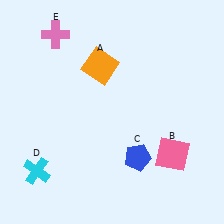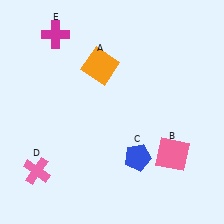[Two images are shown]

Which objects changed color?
D changed from cyan to pink. E changed from pink to magenta.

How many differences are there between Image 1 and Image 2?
There are 2 differences between the two images.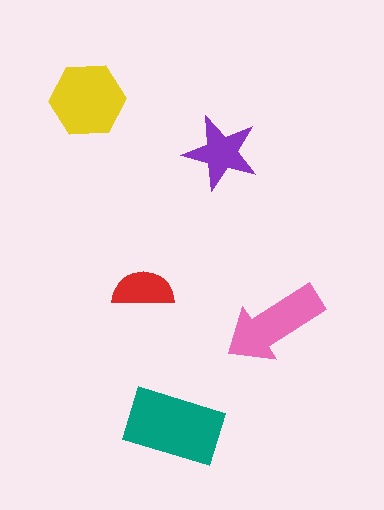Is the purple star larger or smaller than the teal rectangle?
Smaller.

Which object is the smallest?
The red semicircle.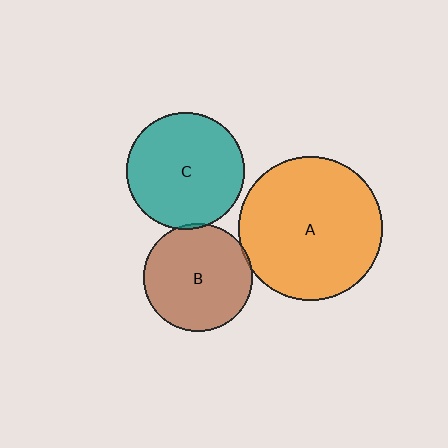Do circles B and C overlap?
Yes.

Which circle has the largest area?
Circle A (orange).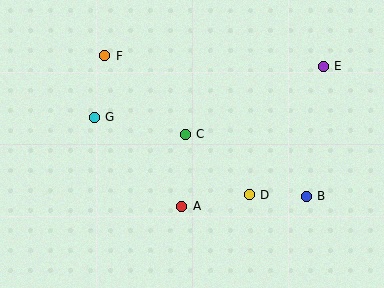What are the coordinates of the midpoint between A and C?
The midpoint between A and C is at (184, 170).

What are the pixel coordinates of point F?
Point F is at (105, 56).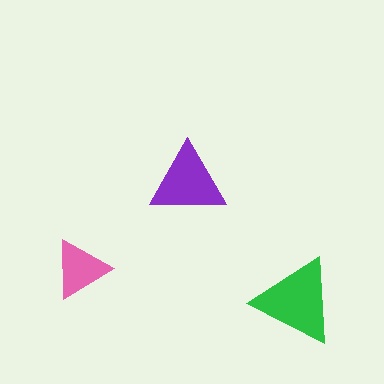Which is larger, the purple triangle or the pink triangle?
The purple one.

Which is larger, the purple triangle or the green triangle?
The green one.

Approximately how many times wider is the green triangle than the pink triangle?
About 1.5 times wider.